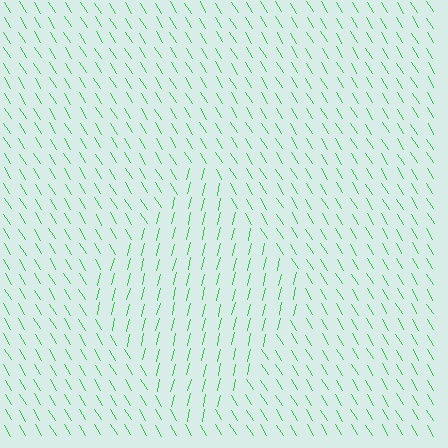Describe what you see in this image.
The image is filled with small green line segments. A diamond region in the image has lines oriented differently from the surrounding lines, creating a visible texture boundary.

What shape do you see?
I see a diamond.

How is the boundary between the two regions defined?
The boundary is defined purely by a change in line orientation (approximately 45 degrees difference). All lines are the same color and thickness.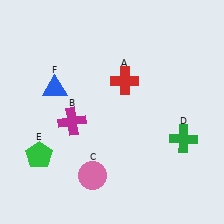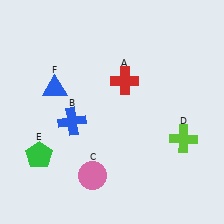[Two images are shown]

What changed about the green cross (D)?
In Image 1, D is green. In Image 2, it changed to lime.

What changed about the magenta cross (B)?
In Image 1, B is magenta. In Image 2, it changed to blue.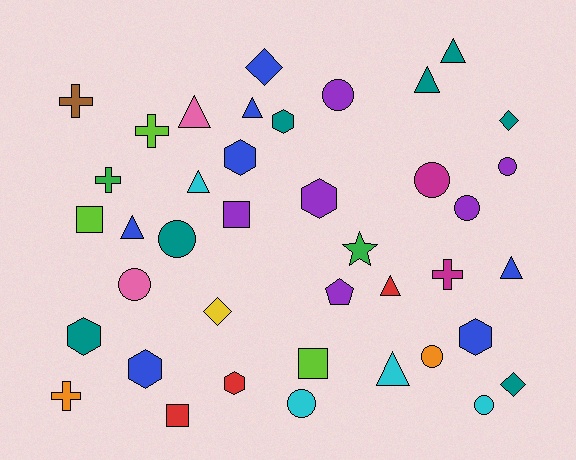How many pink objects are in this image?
There are 2 pink objects.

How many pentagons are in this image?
There is 1 pentagon.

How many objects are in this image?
There are 40 objects.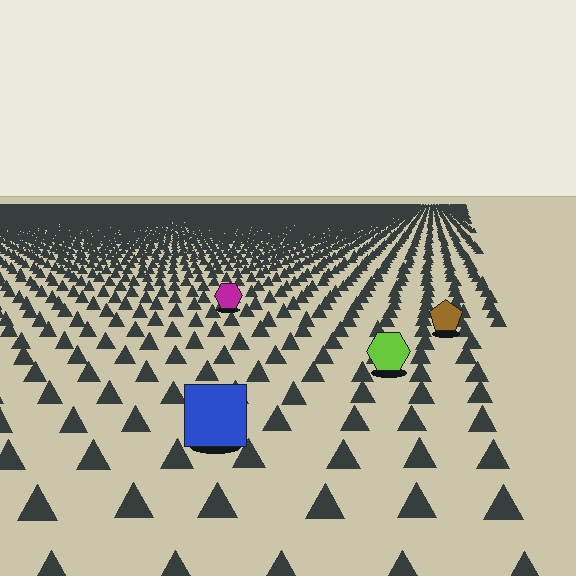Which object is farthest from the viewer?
The magenta hexagon is farthest from the viewer. It appears smaller and the ground texture around it is denser.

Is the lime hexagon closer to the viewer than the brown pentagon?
Yes. The lime hexagon is closer — you can tell from the texture gradient: the ground texture is coarser near it.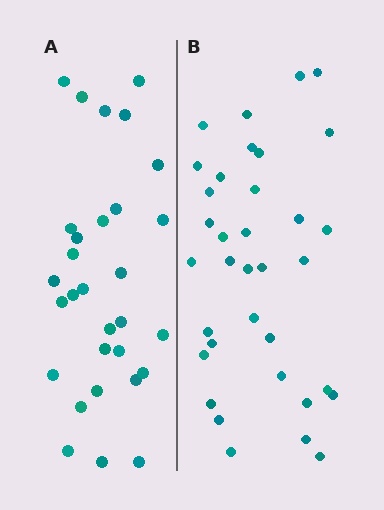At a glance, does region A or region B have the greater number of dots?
Region B (the right region) has more dots.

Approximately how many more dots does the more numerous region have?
Region B has about 5 more dots than region A.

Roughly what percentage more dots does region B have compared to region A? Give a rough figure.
About 15% more.